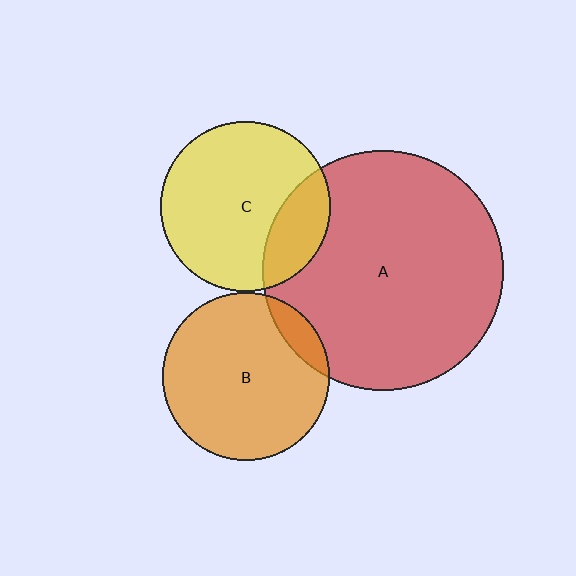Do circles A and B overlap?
Yes.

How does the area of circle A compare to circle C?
Approximately 2.0 times.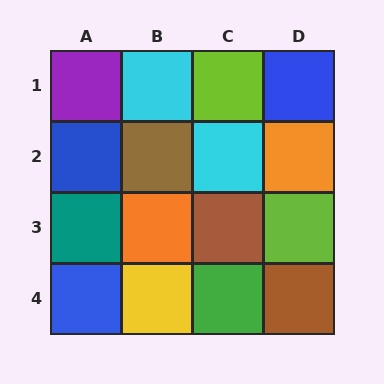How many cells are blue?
3 cells are blue.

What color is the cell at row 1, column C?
Lime.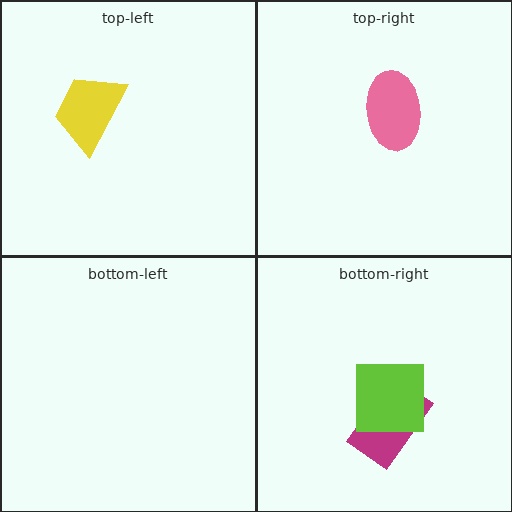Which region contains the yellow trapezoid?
The top-left region.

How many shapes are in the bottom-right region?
2.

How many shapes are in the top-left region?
1.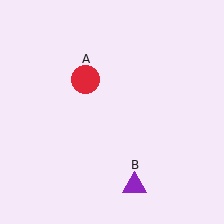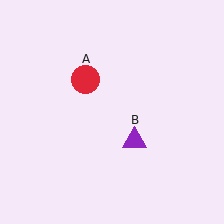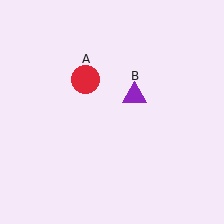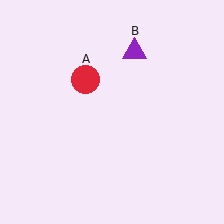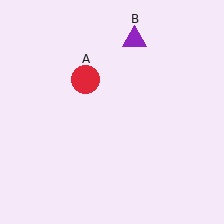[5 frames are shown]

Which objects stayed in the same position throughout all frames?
Red circle (object A) remained stationary.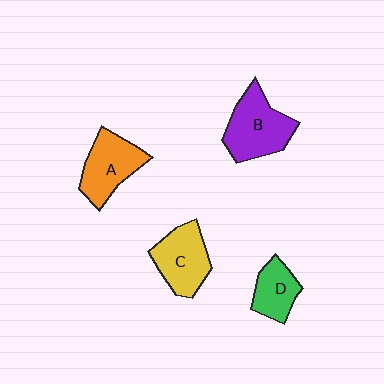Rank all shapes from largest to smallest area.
From largest to smallest: B (purple), A (orange), C (yellow), D (green).